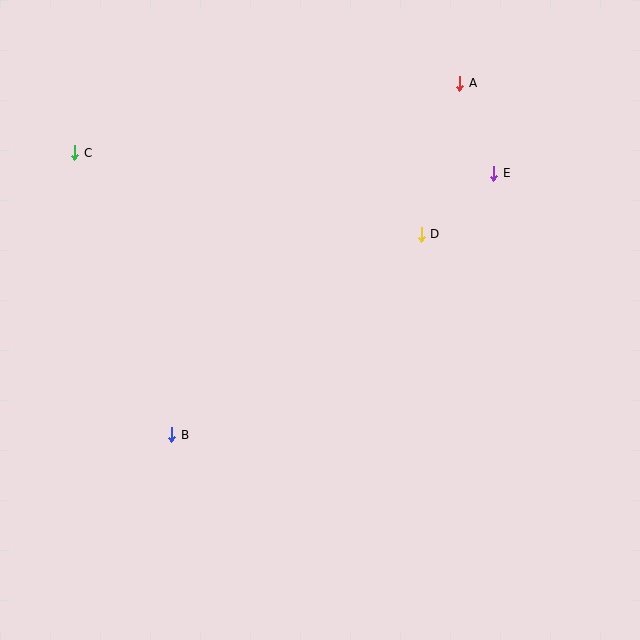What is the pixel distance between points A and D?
The distance between A and D is 156 pixels.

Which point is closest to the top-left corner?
Point C is closest to the top-left corner.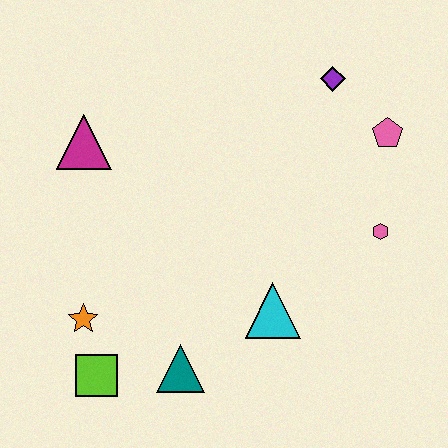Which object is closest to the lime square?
The orange star is closest to the lime square.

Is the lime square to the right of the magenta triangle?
Yes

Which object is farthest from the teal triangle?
The purple diamond is farthest from the teal triangle.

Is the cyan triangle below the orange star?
No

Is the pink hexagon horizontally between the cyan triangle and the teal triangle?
No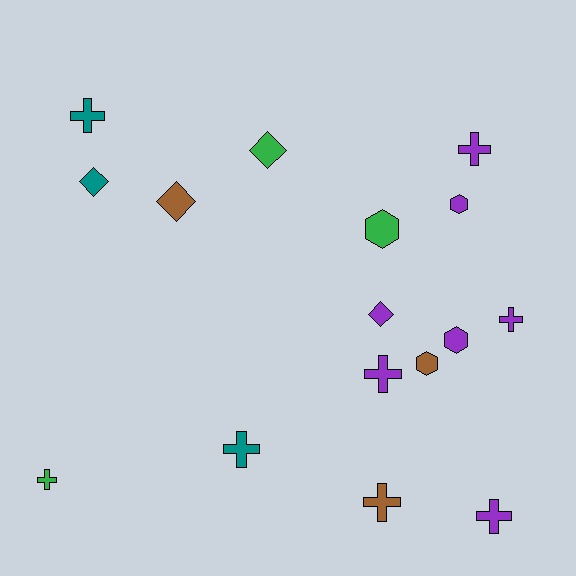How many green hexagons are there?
There is 1 green hexagon.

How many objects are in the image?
There are 16 objects.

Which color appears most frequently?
Purple, with 7 objects.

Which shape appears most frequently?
Cross, with 8 objects.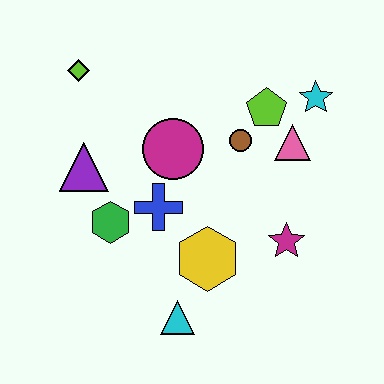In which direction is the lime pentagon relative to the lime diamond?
The lime pentagon is to the right of the lime diamond.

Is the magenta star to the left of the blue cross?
No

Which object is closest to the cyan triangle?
The yellow hexagon is closest to the cyan triangle.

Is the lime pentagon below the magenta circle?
No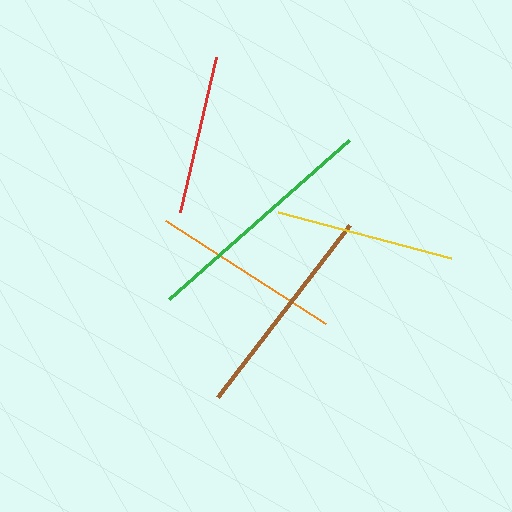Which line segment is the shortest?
The red line is the shortest at approximately 159 pixels.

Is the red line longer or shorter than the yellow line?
The yellow line is longer than the red line.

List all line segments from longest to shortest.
From longest to shortest: green, brown, orange, yellow, red.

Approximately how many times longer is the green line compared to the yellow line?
The green line is approximately 1.3 times the length of the yellow line.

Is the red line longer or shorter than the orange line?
The orange line is longer than the red line.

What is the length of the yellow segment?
The yellow segment is approximately 179 pixels long.